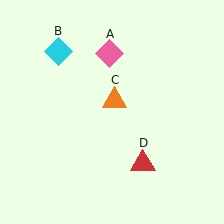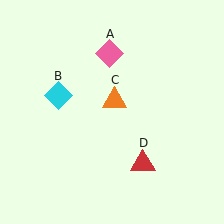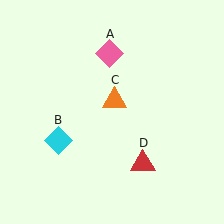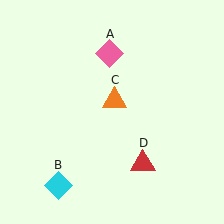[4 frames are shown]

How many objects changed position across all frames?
1 object changed position: cyan diamond (object B).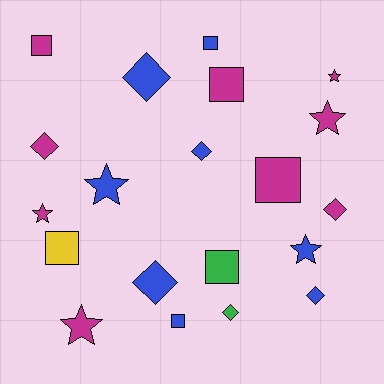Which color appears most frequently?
Magenta, with 9 objects.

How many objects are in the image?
There are 20 objects.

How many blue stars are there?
There are 2 blue stars.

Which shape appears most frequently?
Square, with 7 objects.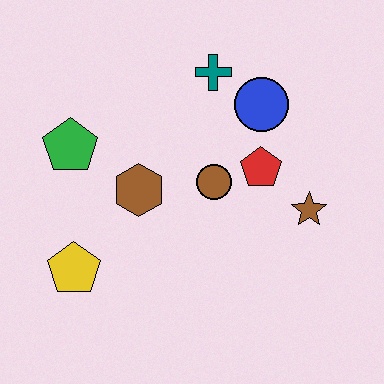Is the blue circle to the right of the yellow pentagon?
Yes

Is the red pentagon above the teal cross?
No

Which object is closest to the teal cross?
The blue circle is closest to the teal cross.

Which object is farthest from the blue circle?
The yellow pentagon is farthest from the blue circle.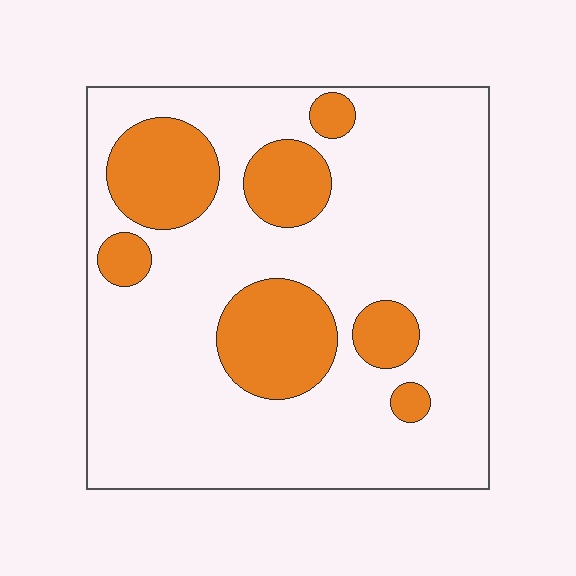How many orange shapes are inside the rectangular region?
7.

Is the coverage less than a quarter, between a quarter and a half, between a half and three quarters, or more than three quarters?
Less than a quarter.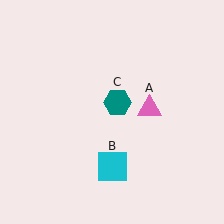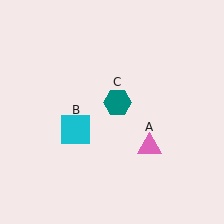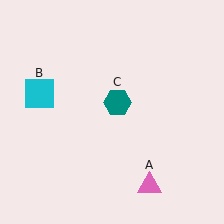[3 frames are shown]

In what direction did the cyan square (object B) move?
The cyan square (object B) moved up and to the left.